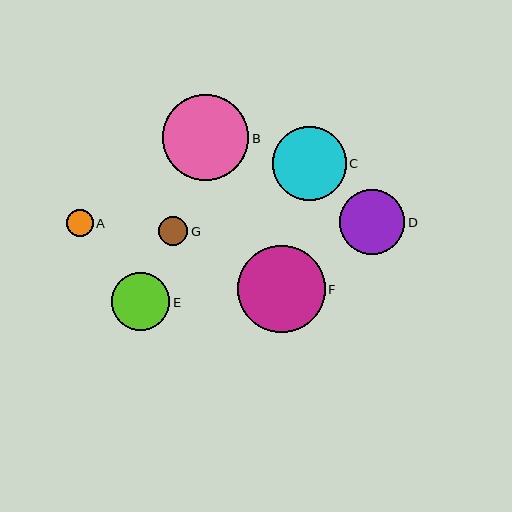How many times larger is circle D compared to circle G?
Circle D is approximately 2.2 times the size of circle G.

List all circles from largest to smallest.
From largest to smallest: F, B, C, D, E, G, A.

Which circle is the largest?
Circle F is the largest with a size of approximately 87 pixels.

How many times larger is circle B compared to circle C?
Circle B is approximately 1.2 times the size of circle C.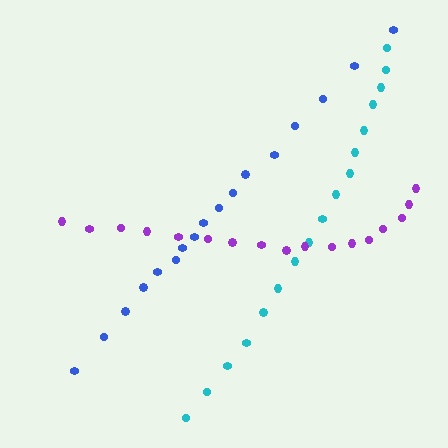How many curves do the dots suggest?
There are 3 distinct paths.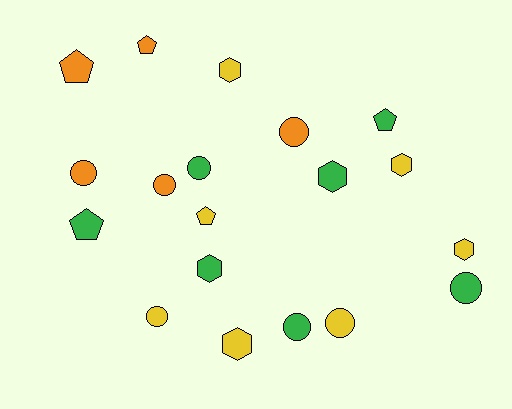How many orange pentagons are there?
There are 2 orange pentagons.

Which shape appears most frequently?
Circle, with 8 objects.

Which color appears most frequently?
Green, with 7 objects.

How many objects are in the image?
There are 19 objects.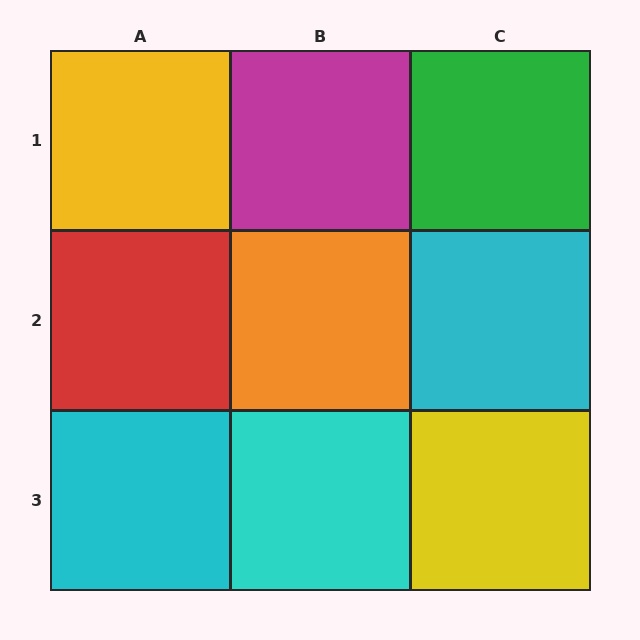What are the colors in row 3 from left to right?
Cyan, cyan, yellow.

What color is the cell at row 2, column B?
Orange.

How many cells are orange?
1 cell is orange.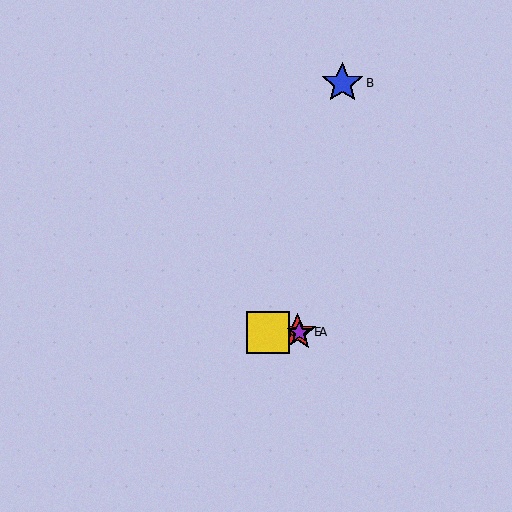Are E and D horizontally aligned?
Yes, both are at y≈332.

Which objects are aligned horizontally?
Objects A, C, D, E are aligned horizontally.